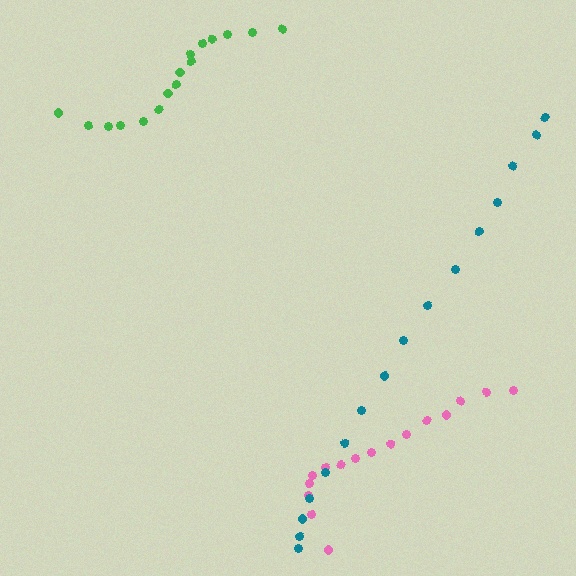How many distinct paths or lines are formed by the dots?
There are 3 distinct paths.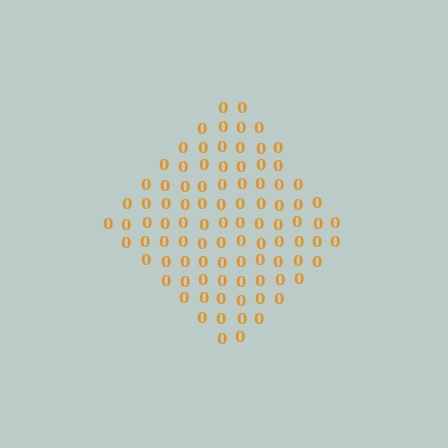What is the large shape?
The large shape is a diamond.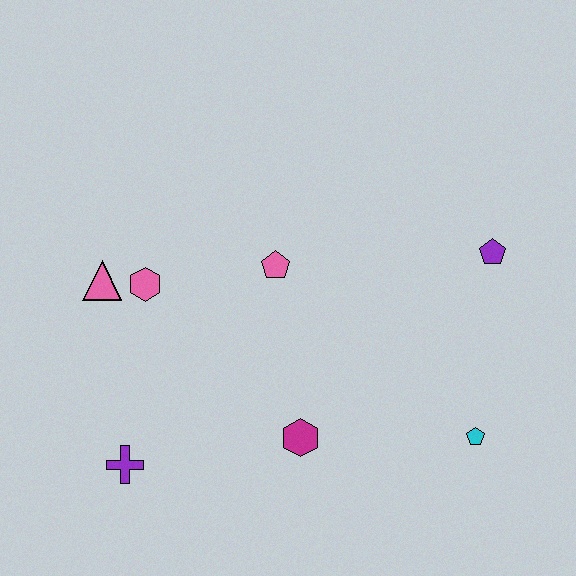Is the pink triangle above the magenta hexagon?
Yes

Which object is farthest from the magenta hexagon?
The purple pentagon is farthest from the magenta hexagon.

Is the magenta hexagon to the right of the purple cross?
Yes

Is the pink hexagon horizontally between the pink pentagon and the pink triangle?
Yes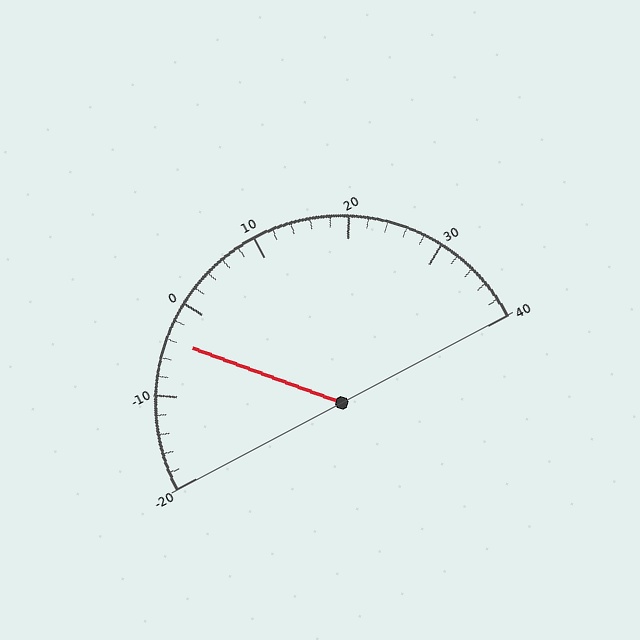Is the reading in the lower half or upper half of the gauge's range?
The reading is in the lower half of the range (-20 to 40).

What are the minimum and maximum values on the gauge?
The gauge ranges from -20 to 40.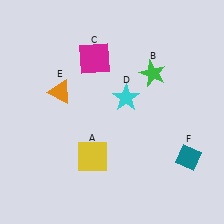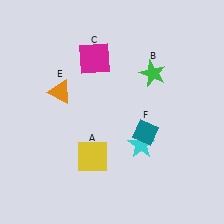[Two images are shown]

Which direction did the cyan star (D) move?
The cyan star (D) moved down.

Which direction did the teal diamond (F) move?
The teal diamond (F) moved left.